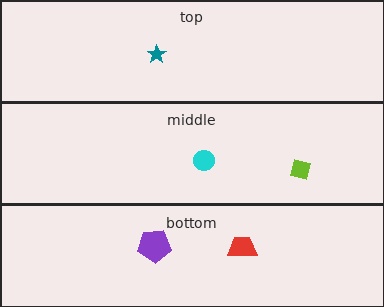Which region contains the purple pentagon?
The bottom region.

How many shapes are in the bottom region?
2.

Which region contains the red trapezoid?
The bottom region.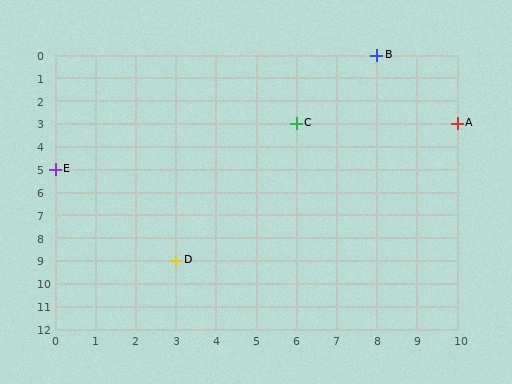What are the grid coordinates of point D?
Point D is at grid coordinates (3, 9).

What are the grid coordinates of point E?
Point E is at grid coordinates (0, 5).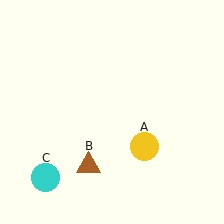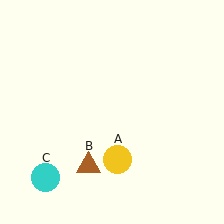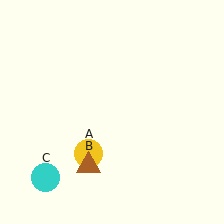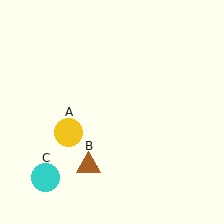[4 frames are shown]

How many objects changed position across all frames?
1 object changed position: yellow circle (object A).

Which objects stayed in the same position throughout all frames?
Brown triangle (object B) and cyan circle (object C) remained stationary.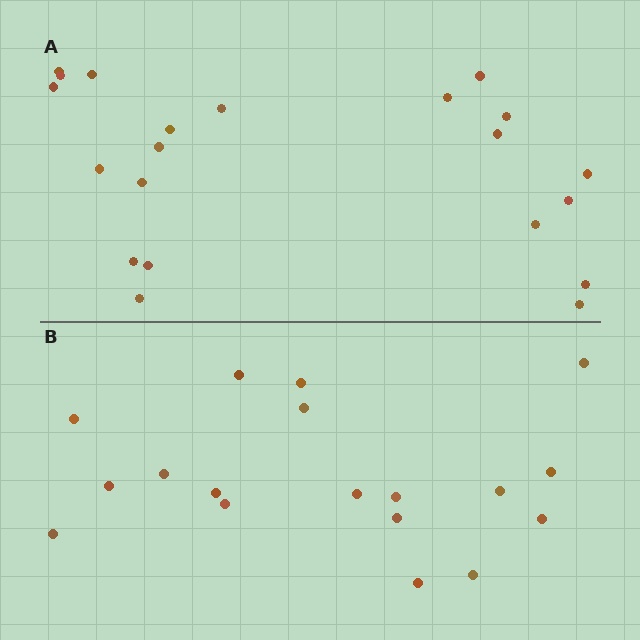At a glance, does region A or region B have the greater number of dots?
Region A (the top region) has more dots.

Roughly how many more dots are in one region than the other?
Region A has just a few more — roughly 2 or 3 more dots than region B.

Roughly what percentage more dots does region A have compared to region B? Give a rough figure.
About 15% more.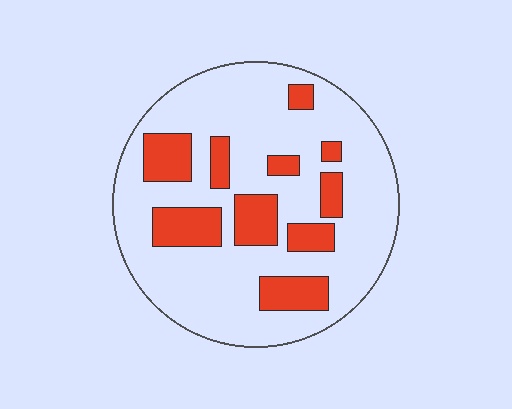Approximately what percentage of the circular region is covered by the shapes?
Approximately 25%.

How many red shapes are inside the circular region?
10.